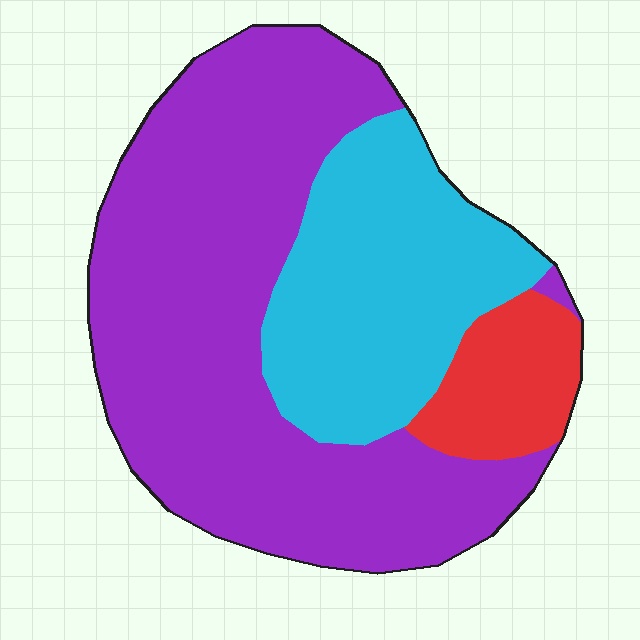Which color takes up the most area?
Purple, at roughly 60%.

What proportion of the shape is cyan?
Cyan takes up about one quarter (1/4) of the shape.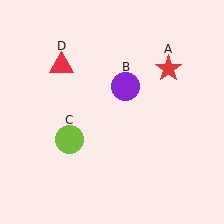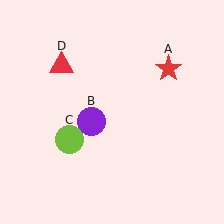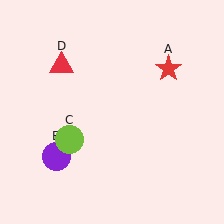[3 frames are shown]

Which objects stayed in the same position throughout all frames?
Red star (object A) and lime circle (object C) and red triangle (object D) remained stationary.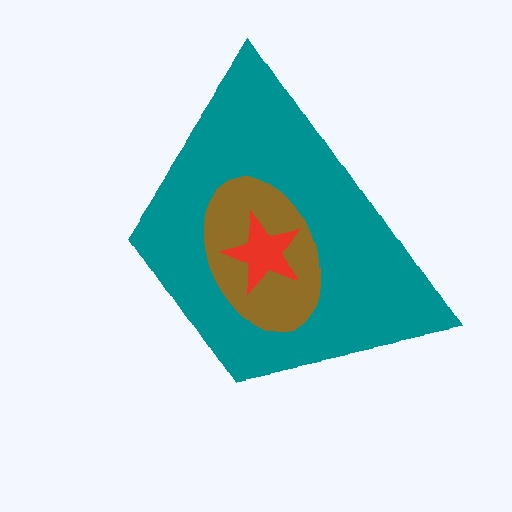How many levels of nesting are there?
3.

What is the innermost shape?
The red star.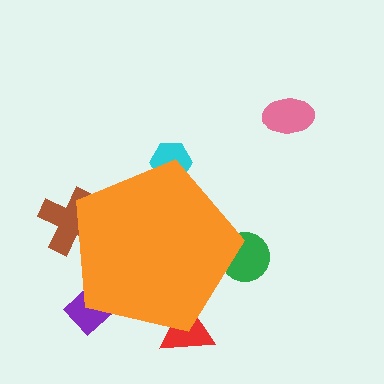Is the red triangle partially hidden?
Yes, the red triangle is partially hidden behind the orange pentagon.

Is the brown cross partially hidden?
Yes, the brown cross is partially hidden behind the orange pentagon.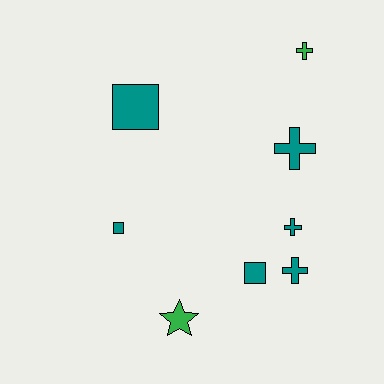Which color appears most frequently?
Teal, with 6 objects.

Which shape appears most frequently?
Cross, with 4 objects.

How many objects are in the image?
There are 8 objects.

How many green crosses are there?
There is 1 green cross.